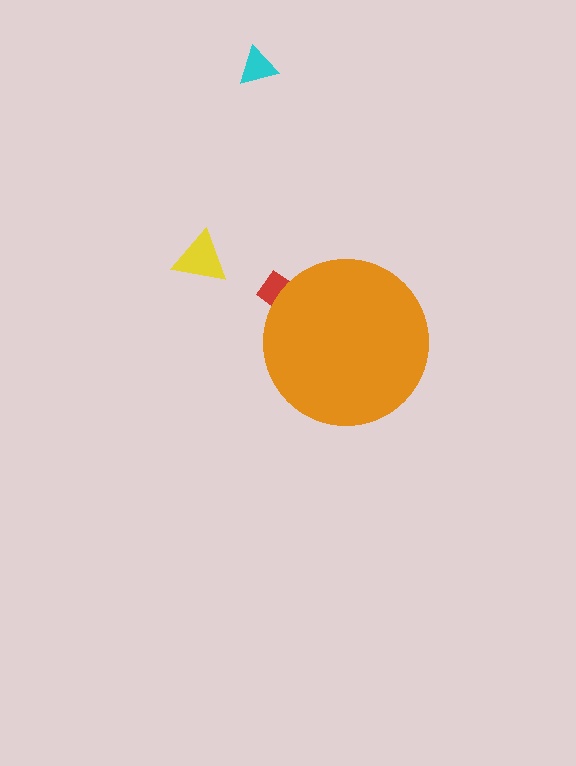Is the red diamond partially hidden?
Yes, the red diamond is partially hidden behind the orange circle.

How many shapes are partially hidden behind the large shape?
1 shape is partially hidden.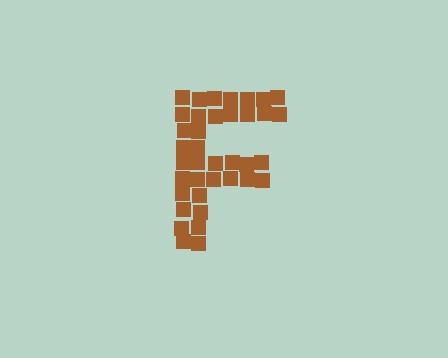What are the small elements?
The small elements are squares.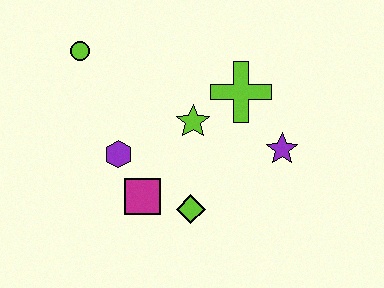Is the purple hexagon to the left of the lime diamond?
Yes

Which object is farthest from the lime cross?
The lime circle is farthest from the lime cross.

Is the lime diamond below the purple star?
Yes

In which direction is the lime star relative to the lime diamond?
The lime star is above the lime diamond.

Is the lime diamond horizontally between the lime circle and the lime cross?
Yes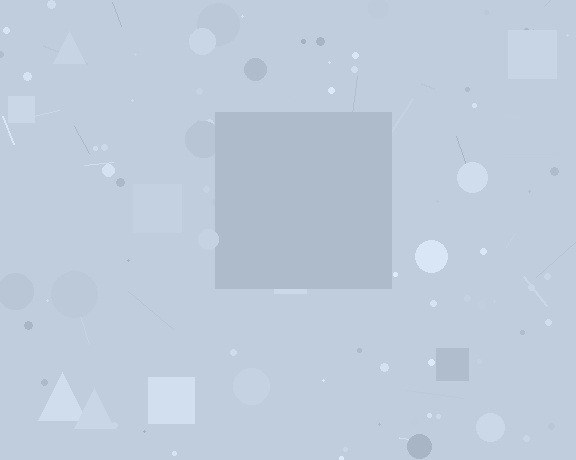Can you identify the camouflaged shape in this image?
The camouflaged shape is a square.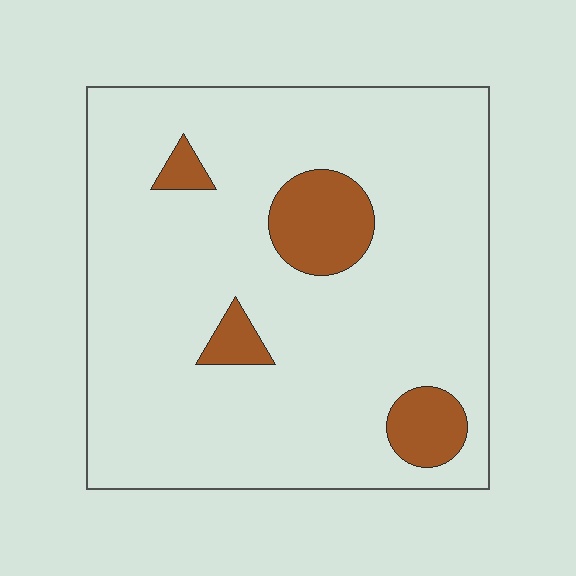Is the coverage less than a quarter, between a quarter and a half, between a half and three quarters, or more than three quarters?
Less than a quarter.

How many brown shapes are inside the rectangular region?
4.